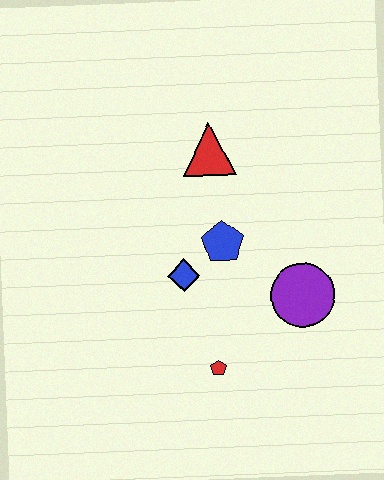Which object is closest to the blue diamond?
The blue pentagon is closest to the blue diamond.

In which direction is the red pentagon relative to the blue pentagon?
The red pentagon is below the blue pentagon.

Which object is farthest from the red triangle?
The red pentagon is farthest from the red triangle.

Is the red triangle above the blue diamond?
Yes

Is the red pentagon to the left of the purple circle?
Yes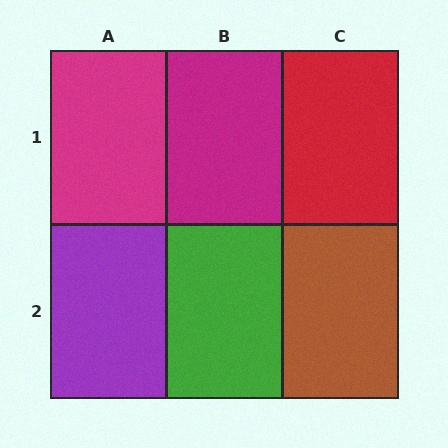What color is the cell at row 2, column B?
Green.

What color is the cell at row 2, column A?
Purple.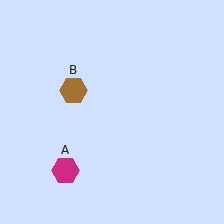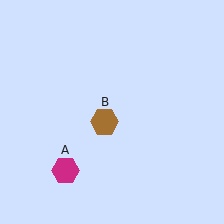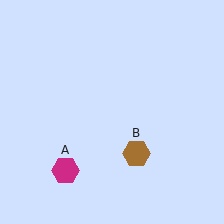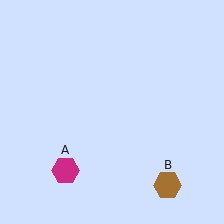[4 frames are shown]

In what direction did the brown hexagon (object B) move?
The brown hexagon (object B) moved down and to the right.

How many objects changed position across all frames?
1 object changed position: brown hexagon (object B).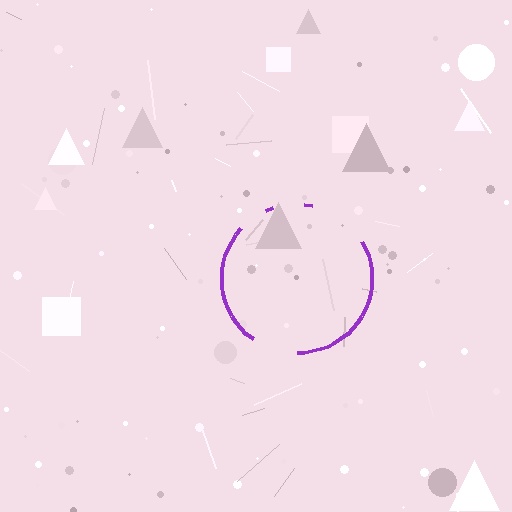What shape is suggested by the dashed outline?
The dashed outline suggests a circle.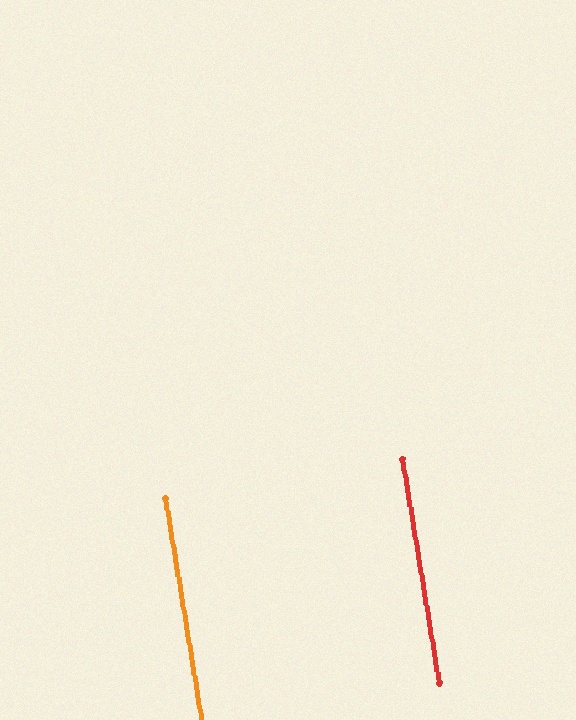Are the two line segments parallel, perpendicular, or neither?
Parallel — their directions differ by only 0.1°.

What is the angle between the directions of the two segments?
Approximately 0 degrees.